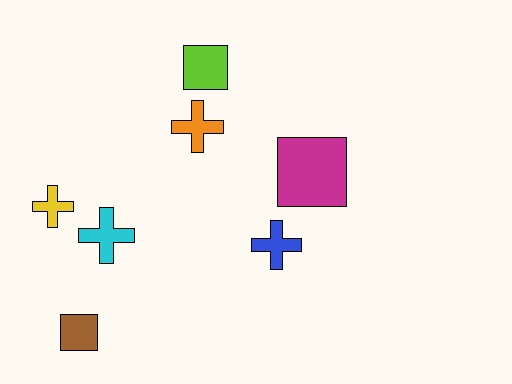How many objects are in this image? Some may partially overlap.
There are 7 objects.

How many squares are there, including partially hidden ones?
There are 3 squares.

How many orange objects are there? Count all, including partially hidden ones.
There is 1 orange object.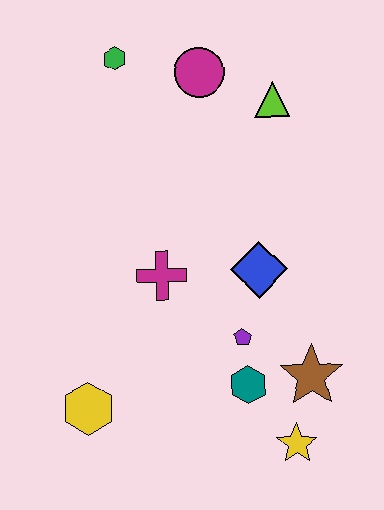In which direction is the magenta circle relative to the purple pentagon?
The magenta circle is above the purple pentagon.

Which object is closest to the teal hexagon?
The purple pentagon is closest to the teal hexagon.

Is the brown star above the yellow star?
Yes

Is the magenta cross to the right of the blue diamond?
No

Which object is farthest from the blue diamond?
The green hexagon is farthest from the blue diamond.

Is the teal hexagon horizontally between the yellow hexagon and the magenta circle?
No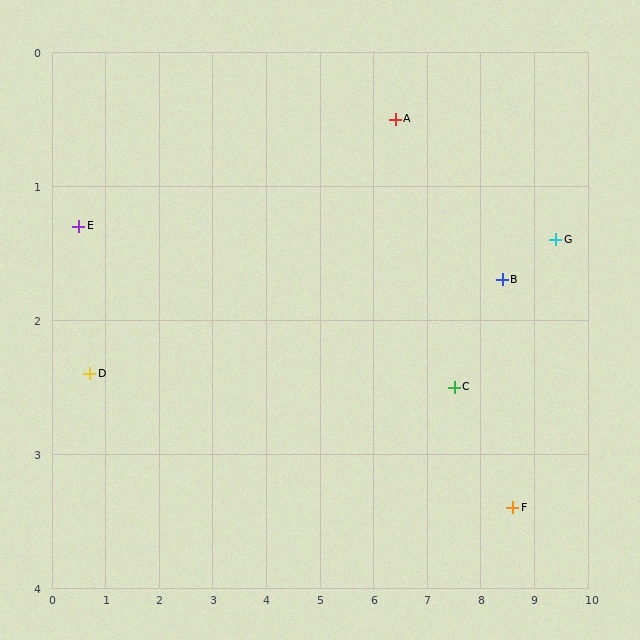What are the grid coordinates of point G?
Point G is at approximately (9.4, 1.4).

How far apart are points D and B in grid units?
Points D and B are about 7.7 grid units apart.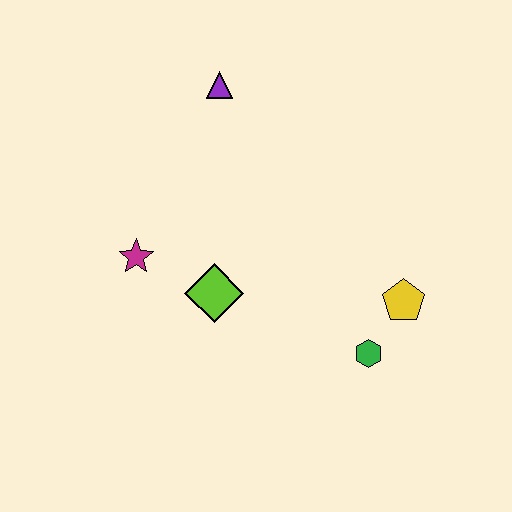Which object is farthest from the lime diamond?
The purple triangle is farthest from the lime diamond.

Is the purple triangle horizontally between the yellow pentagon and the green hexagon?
No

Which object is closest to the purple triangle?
The magenta star is closest to the purple triangle.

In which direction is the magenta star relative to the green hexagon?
The magenta star is to the left of the green hexagon.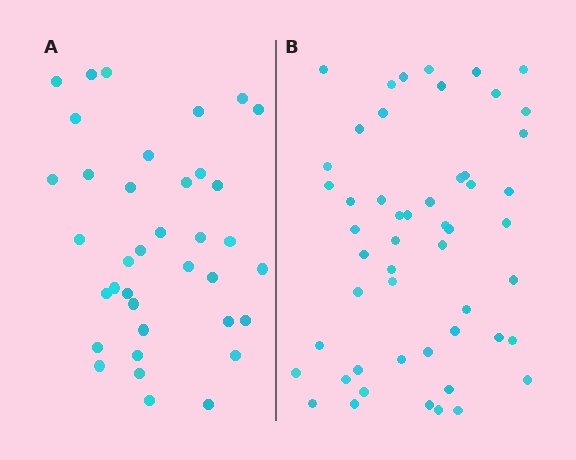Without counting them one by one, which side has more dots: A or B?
Region B (the right region) has more dots.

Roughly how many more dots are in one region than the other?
Region B has approximately 15 more dots than region A.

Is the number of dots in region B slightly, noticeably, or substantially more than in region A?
Region B has noticeably more, but not dramatically so. The ratio is roughly 1.4 to 1.